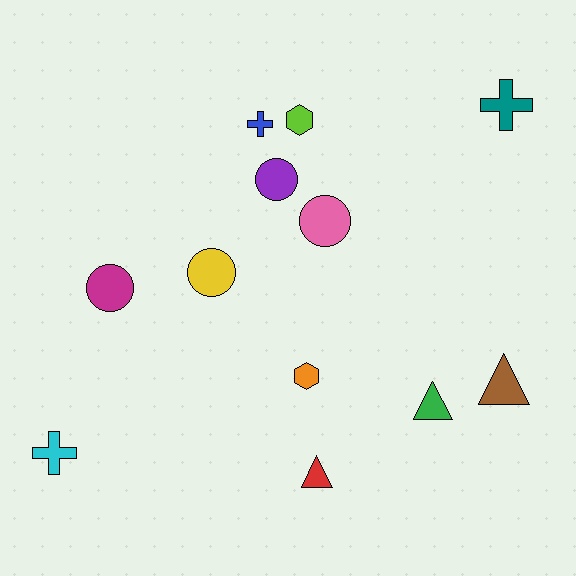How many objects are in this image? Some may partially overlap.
There are 12 objects.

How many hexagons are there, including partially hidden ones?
There are 2 hexagons.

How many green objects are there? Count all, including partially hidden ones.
There is 1 green object.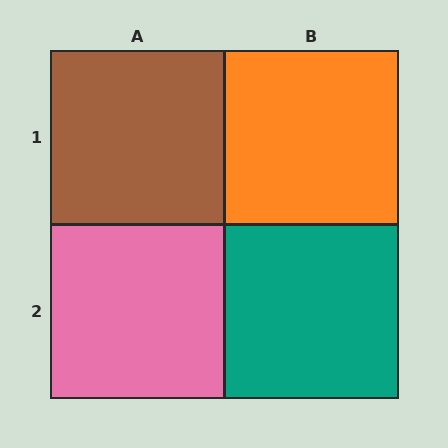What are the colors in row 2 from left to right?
Pink, teal.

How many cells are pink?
1 cell is pink.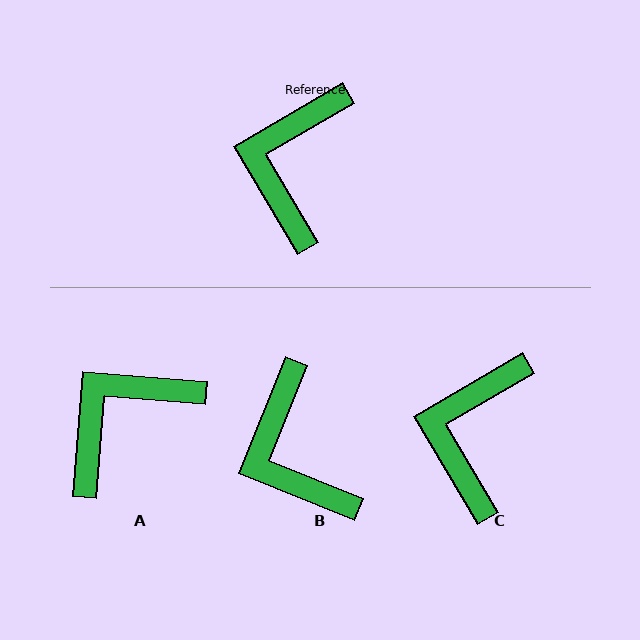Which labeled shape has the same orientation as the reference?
C.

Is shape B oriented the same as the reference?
No, it is off by about 37 degrees.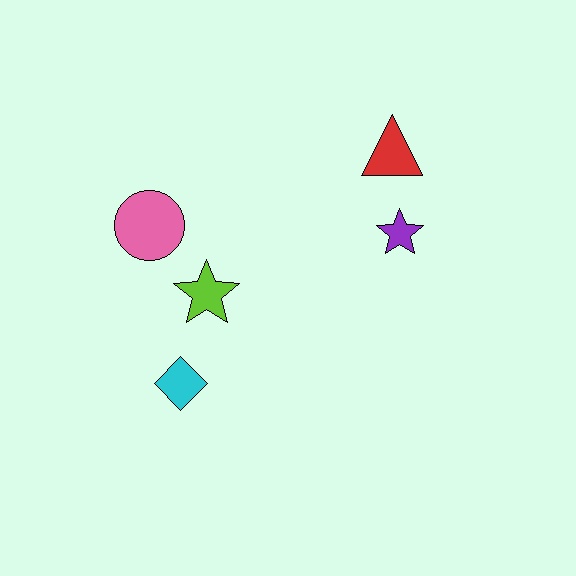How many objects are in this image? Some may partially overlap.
There are 5 objects.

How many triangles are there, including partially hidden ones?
There is 1 triangle.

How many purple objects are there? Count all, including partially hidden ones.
There is 1 purple object.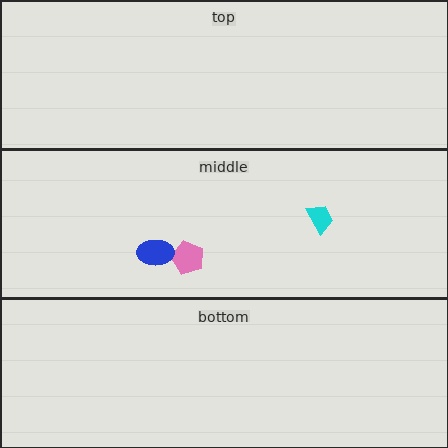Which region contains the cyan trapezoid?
The middle region.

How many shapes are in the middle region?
3.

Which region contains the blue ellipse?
The middle region.